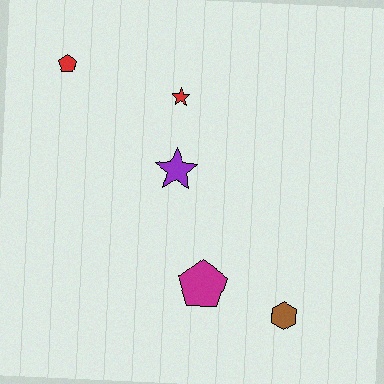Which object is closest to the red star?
The purple star is closest to the red star.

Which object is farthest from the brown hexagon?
The red pentagon is farthest from the brown hexagon.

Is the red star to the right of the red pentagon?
Yes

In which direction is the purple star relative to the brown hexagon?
The purple star is above the brown hexagon.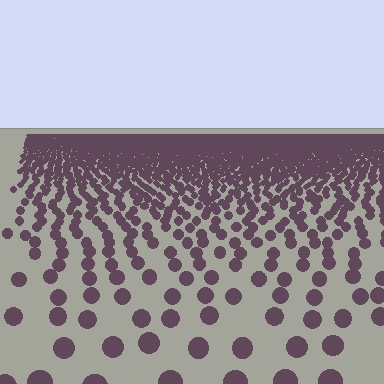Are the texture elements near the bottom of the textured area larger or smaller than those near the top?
Larger. Near the bottom, elements are closer to the viewer and appear at a bigger on-screen size.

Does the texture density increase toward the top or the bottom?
Density increases toward the top.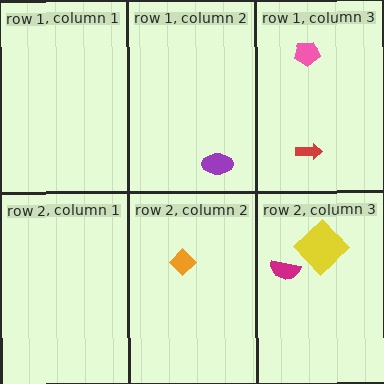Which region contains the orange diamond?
The row 2, column 2 region.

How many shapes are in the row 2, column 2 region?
1.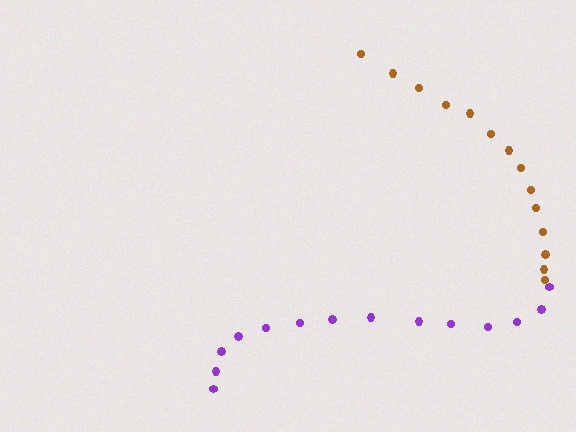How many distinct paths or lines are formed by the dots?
There are 2 distinct paths.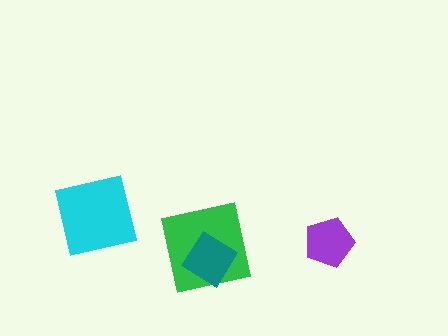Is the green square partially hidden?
Yes, it is partially covered by another shape.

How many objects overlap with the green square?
1 object overlaps with the green square.